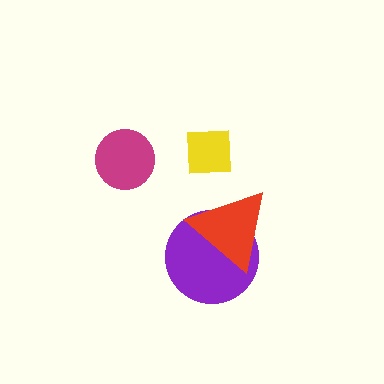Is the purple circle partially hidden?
Yes, it is partially covered by another shape.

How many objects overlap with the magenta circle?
0 objects overlap with the magenta circle.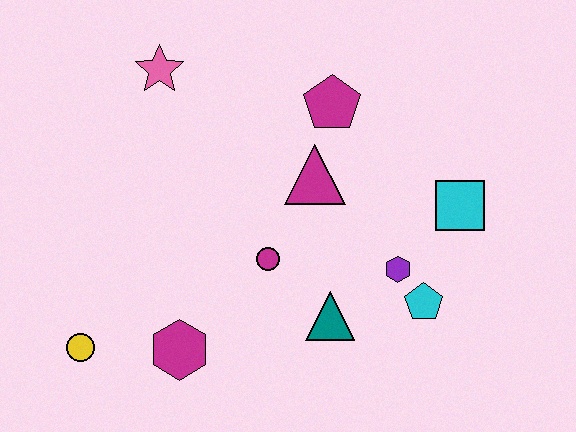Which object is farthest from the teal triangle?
The pink star is farthest from the teal triangle.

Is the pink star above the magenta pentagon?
Yes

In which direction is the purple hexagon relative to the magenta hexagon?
The purple hexagon is to the right of the magenta hexagon.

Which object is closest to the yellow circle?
The magenta hexagon is closest to the yellow circle.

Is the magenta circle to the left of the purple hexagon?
Yes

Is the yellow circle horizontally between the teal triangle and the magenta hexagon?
No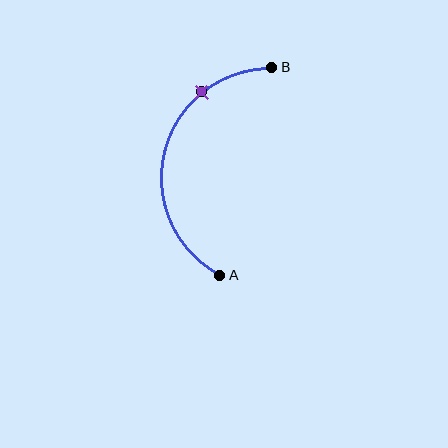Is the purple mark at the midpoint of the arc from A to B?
No. The purple mark lies on the arc but is closer to endpoint B. The arc midpoint would be at the point on the curve equidistant along the arc from both A and B.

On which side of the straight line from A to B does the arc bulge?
The arc bulges to the left of the straight line connecting A and B.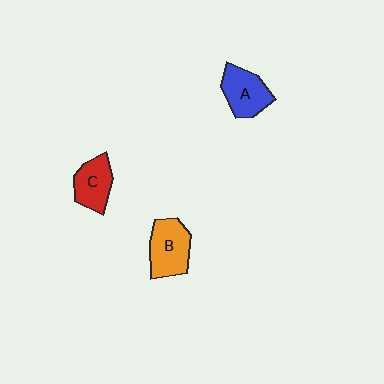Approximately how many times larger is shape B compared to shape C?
Approximately 1.2 times.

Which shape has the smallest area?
Shape C (red).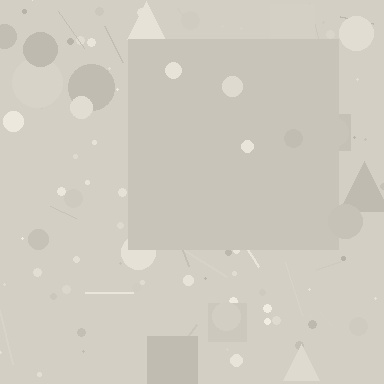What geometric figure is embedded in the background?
A square is embedded in the background.